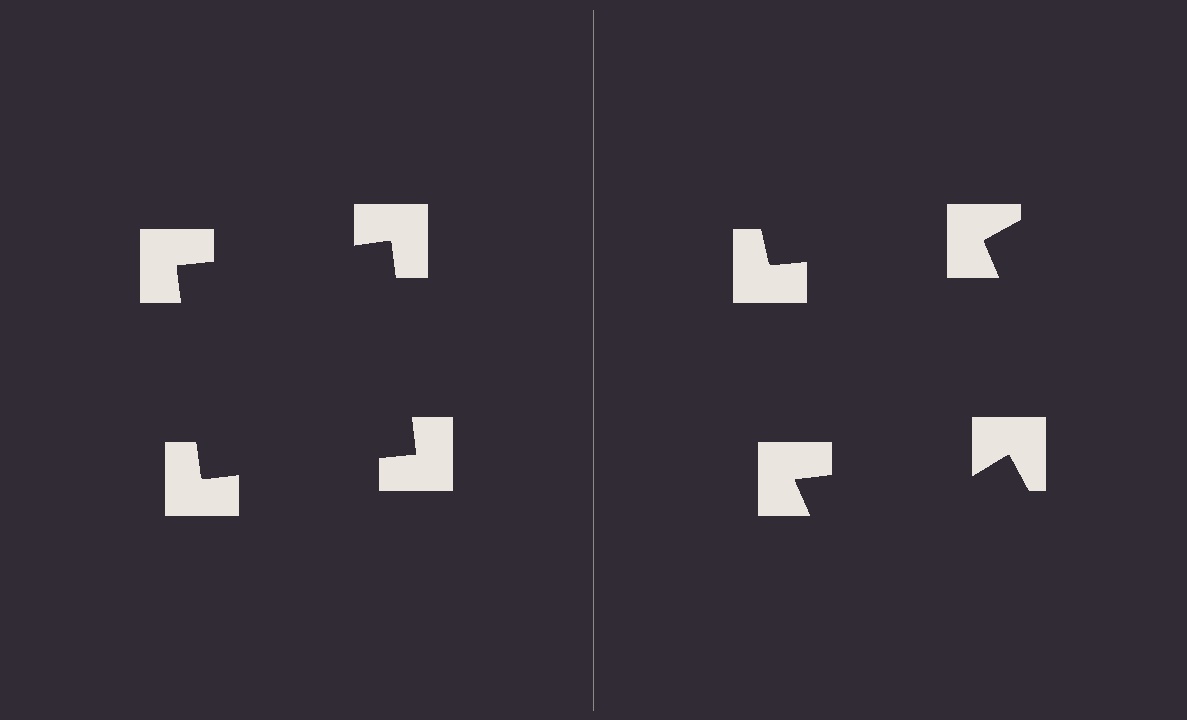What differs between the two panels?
The notched squares are positioned identically on both sides; only the wedge orientations differ. On the left they align to a square; on the right they are misaligned.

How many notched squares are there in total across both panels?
8 — 4 on each side.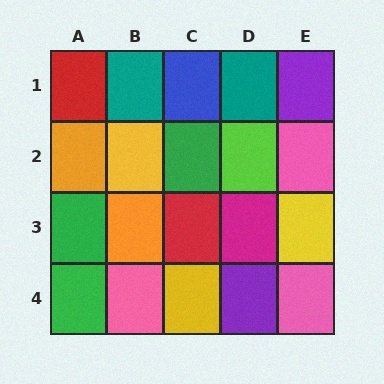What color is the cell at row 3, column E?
Yellow.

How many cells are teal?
2 cells are teal.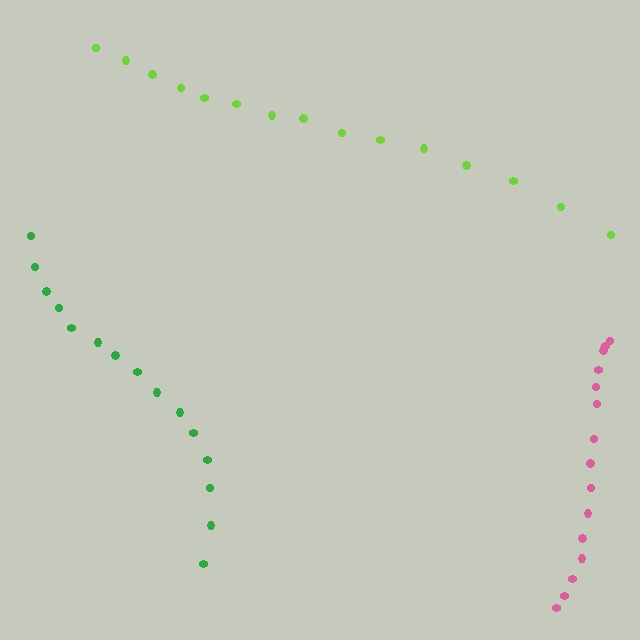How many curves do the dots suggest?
There are 3 distinct paths.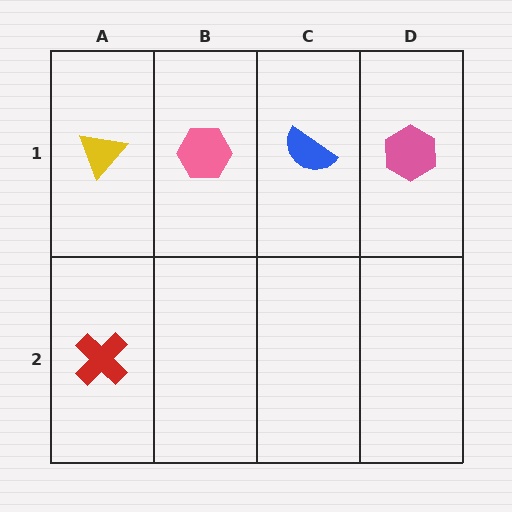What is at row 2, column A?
A red cross.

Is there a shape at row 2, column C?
No, that cell is empty.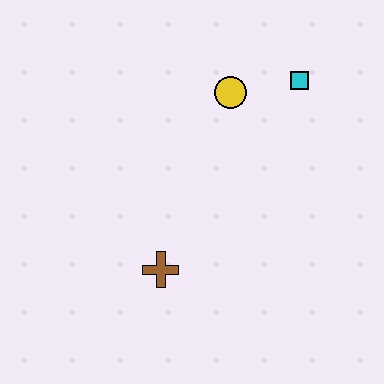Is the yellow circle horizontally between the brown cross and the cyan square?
Yes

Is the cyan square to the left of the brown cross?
No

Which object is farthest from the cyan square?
The brown cross is farthest from the cyan square.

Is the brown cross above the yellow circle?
No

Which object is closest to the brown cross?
The yellow circle is closest to the brown cross.